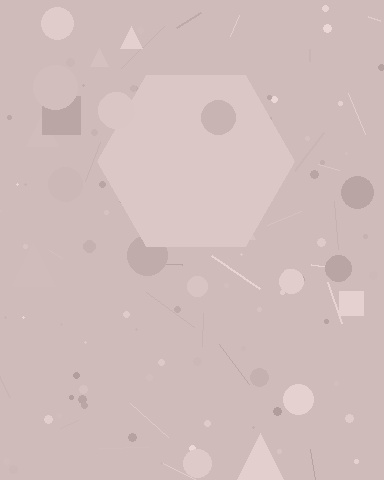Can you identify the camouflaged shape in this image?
The camouflaged shape is a hexagon.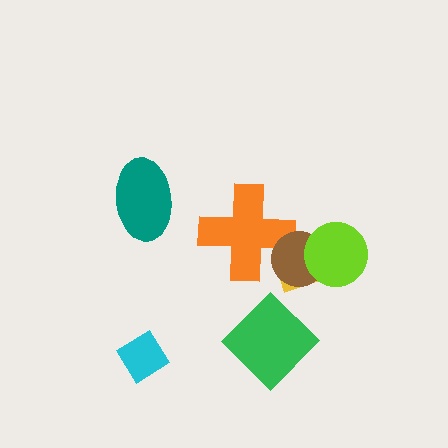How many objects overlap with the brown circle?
3 objects overlap with the brown circle.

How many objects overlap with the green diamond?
0 objects overlap with the green diamond.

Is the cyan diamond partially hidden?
No, no other shape covers it.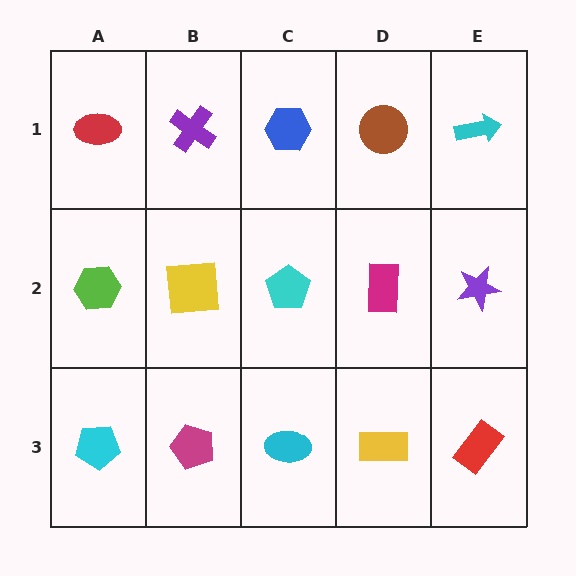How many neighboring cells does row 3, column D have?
3.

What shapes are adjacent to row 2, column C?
A blue hexagon (row 1, column C), a cyan ellipse (row 3, column C), a yellow square (row 2, column B), a magenta rectangle (row 2, column D).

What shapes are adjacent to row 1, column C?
A cyan pentagon (row 2, column C), a purple cross (row 1, column B), a brown circle (row 1, column D).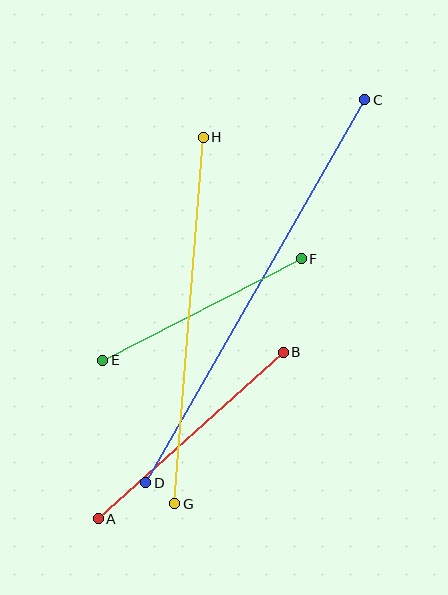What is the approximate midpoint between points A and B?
The midpoint is at approximately (191, 435) pixels.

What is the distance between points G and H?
The distance is approximately 367 pixels.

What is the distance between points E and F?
The distance is approximately 223 pixels.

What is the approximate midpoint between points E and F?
The midpoint is at approximately (202, 310) pixels.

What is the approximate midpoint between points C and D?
The midpoint is at approximately (255, 291) pixels.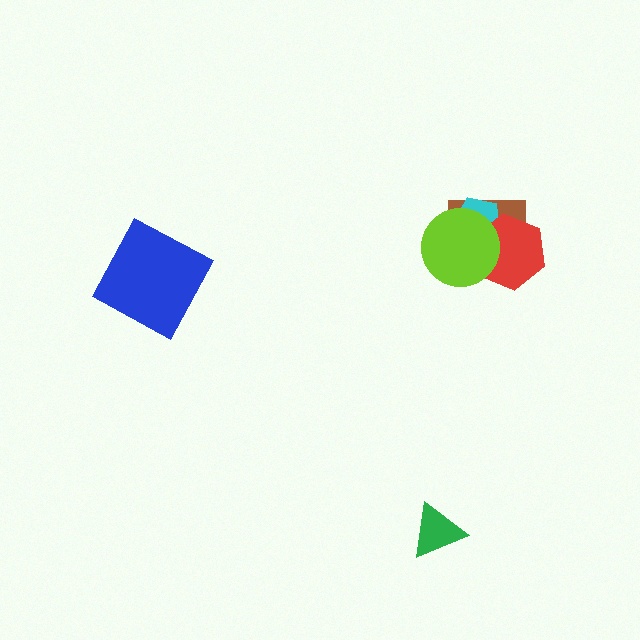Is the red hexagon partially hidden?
Yes, it is partially covered by another shape.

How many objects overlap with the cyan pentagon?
3 objects overlap with the cyan pentagon.